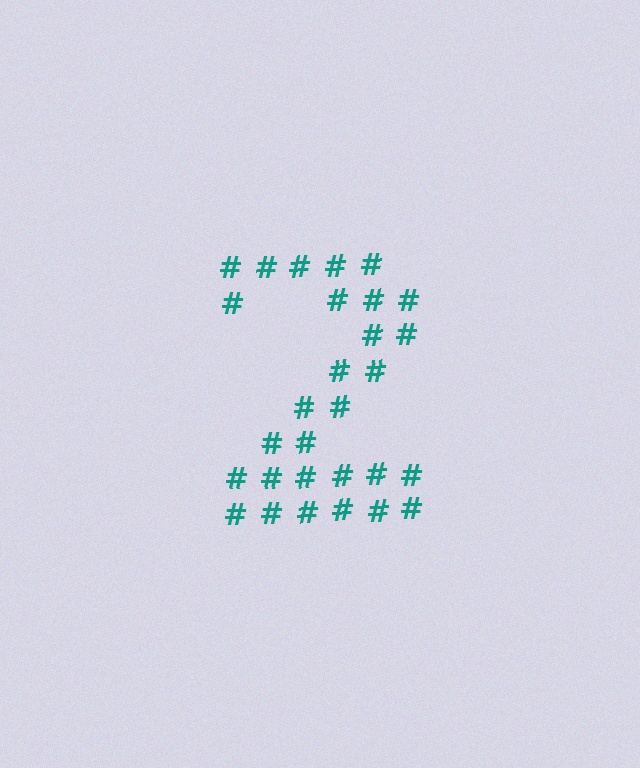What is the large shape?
The large shape is the digit 2.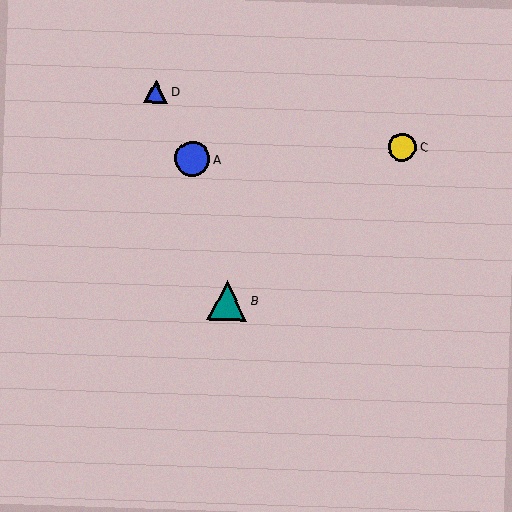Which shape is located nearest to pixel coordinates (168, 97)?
The blue triangle (labeled D) at (156, 92) is nearest to that location.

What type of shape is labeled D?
Shape D is a blue triangle.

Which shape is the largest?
The teal triangle (labeled B) is the largest.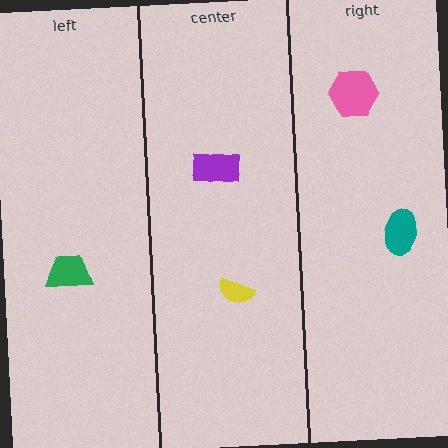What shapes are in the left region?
The green trapezoid.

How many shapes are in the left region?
1.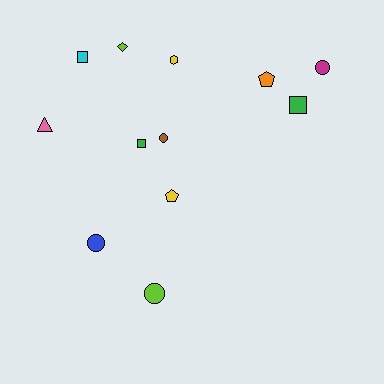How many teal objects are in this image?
There are no teal objects.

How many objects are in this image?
There are 12 objects.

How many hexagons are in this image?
There is 1 hexagon.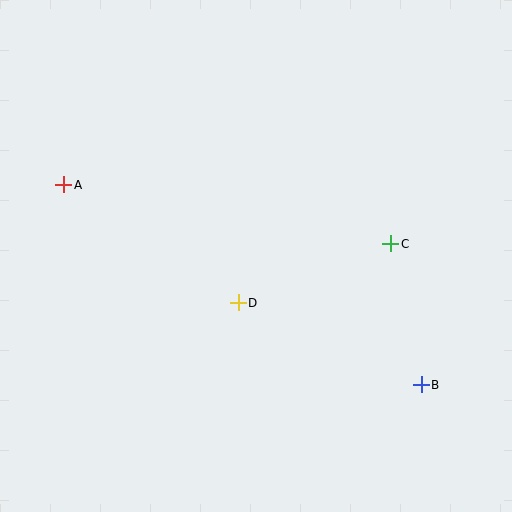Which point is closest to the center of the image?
Point D at (238, 303) is closest to the center.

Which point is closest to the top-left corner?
Point A is closest to the top-left corner.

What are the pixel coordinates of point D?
Point D is at (238, 303).